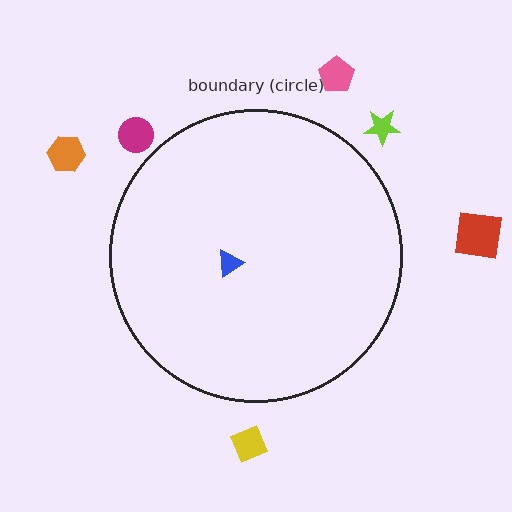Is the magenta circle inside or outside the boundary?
Outside.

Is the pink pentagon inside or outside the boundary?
Outside.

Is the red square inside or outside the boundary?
Outside.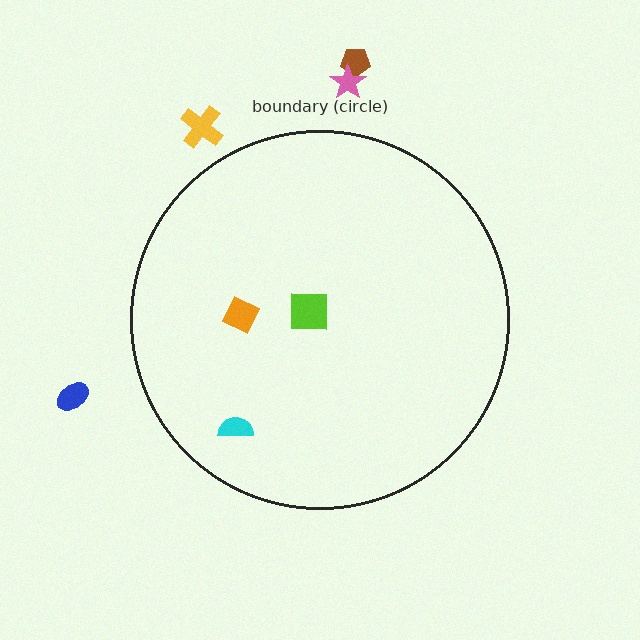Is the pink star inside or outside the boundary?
Outside.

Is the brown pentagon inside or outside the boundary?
Outside.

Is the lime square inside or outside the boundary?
Inside.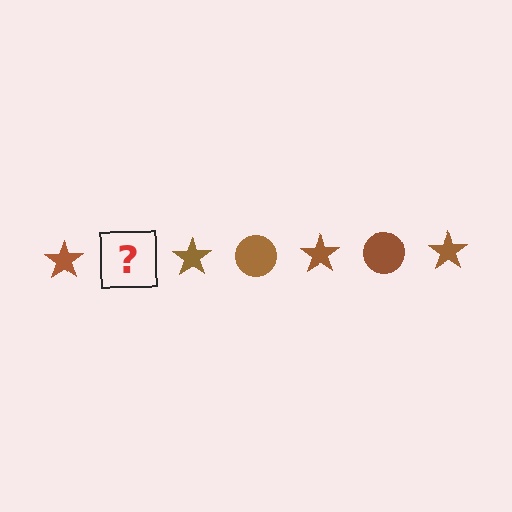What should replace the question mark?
The question mark should be replaced with a brown circle.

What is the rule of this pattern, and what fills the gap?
The rule is that the pattern cycles through star, circle shapes in brown. The gap should be filled with a brown circle.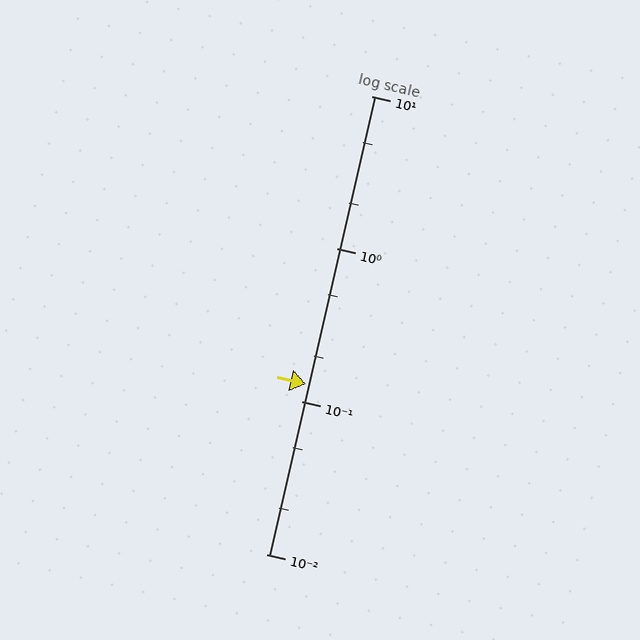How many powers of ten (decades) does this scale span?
The scale spans 3 decades, from 0.01 to 10.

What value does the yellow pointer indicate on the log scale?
The pointer indicates approximately 0.13.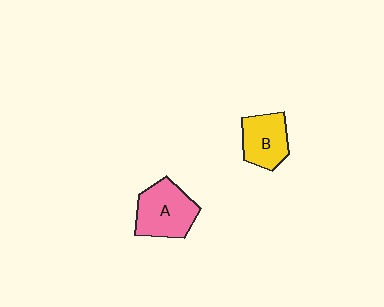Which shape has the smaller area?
Shape B (yellow).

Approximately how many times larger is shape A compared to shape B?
Approximately 1.3 times.